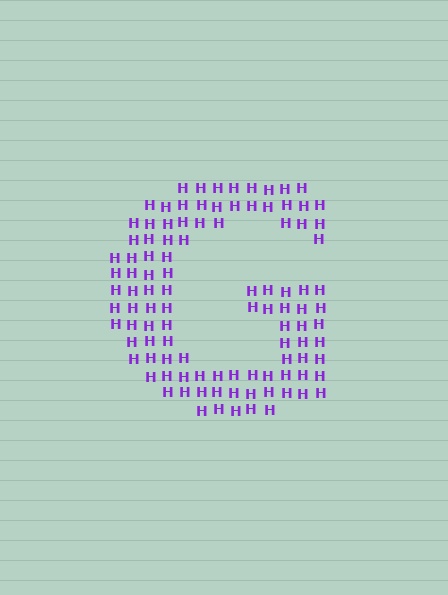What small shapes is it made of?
It is made of small letter H's.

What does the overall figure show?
The overall figure shows the letter G.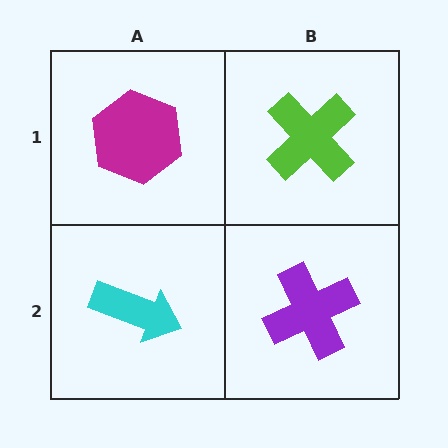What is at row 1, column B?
A lime cross.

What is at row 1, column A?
A magenta hexagon.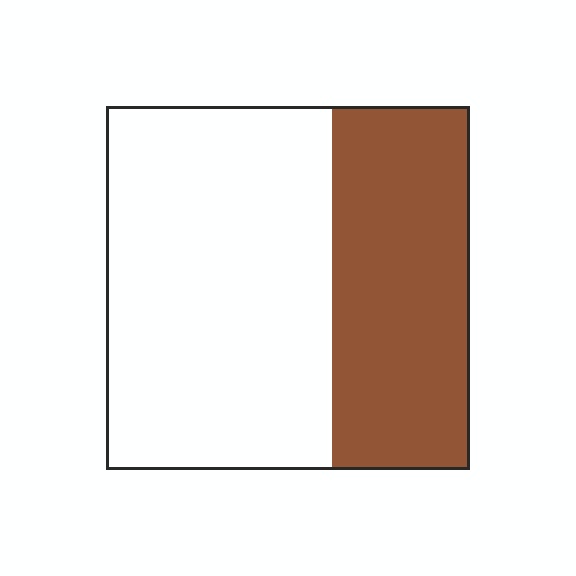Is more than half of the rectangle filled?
No.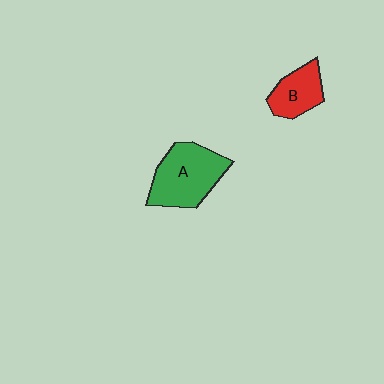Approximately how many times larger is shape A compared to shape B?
Approximately 1.7 times.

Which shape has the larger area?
Shape A (green).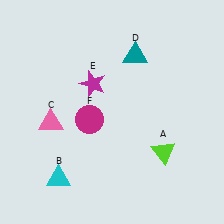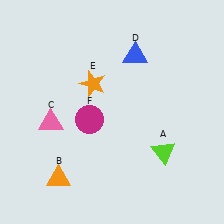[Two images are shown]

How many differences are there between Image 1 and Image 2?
There are 3 differences between the two images.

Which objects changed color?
B changed from cyan to orange. D changed from teal to blue. E changed from magenta to orange.